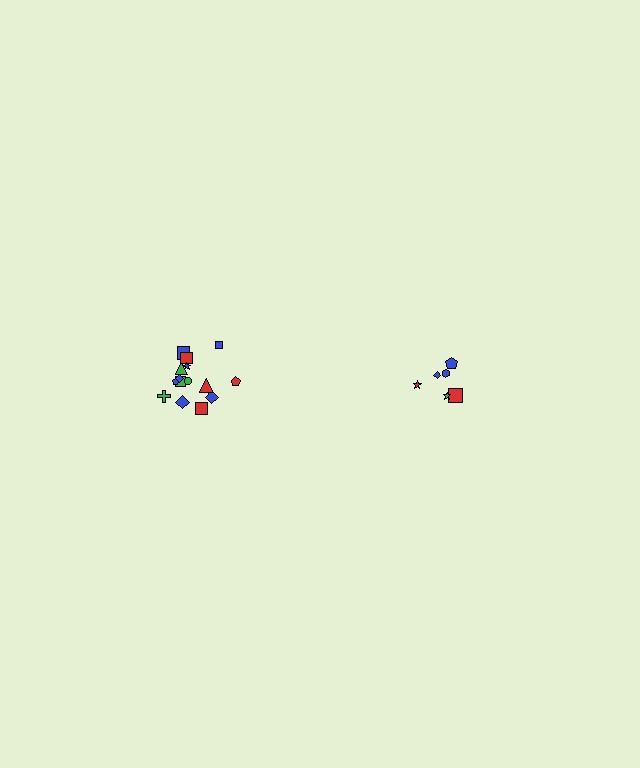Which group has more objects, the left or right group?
The left group.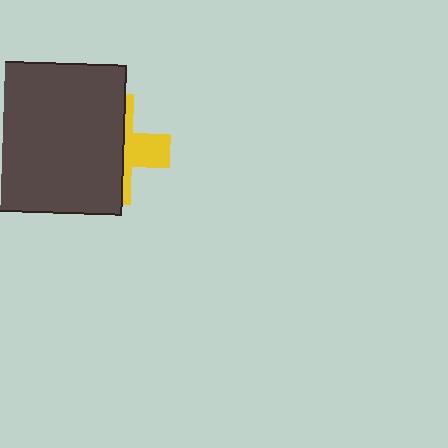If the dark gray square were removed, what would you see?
You would see the complete yellow cross.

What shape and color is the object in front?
The object in front is a dark gray square.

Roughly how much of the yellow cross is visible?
A small part of it is visible (roughly 34%).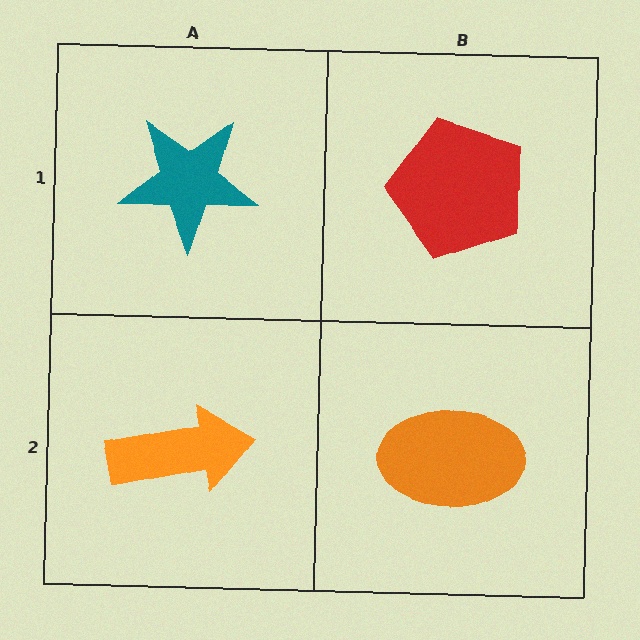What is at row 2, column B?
An orange ellipse.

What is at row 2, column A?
An orange arrow.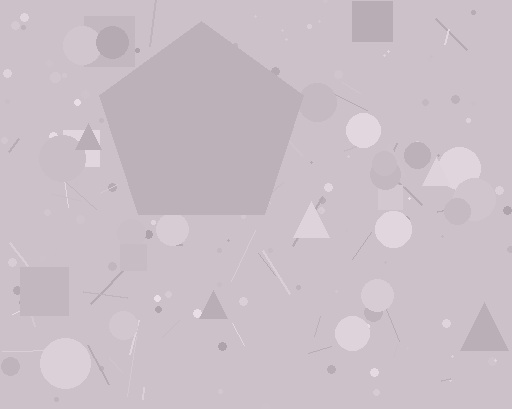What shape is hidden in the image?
A pentagon is hidden in the image.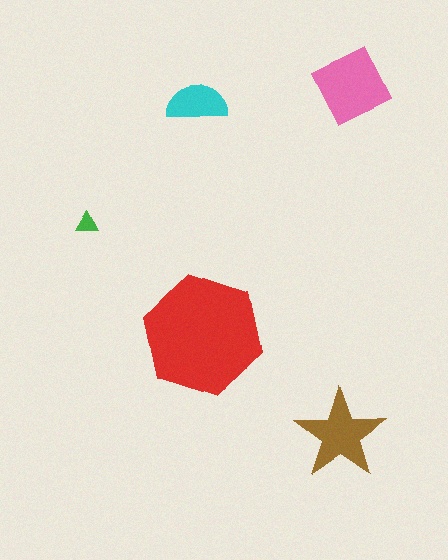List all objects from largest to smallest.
The red hexagon, the pink square, the brown star, the cyan semicircle, the green triangle.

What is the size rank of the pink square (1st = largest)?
2nd.